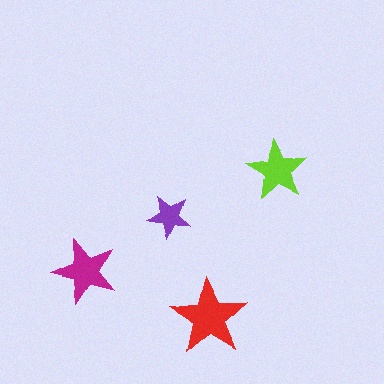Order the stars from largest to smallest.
the red one, the magenta one, the lime one, the purple one.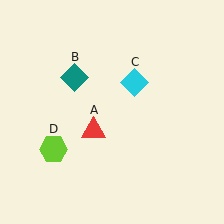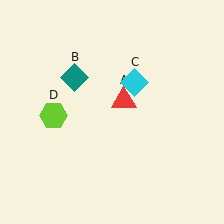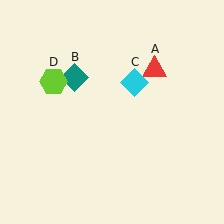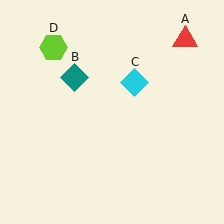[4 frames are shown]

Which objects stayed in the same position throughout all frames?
Teal diamond (object B) and cyan diamond (object C) remained stationary.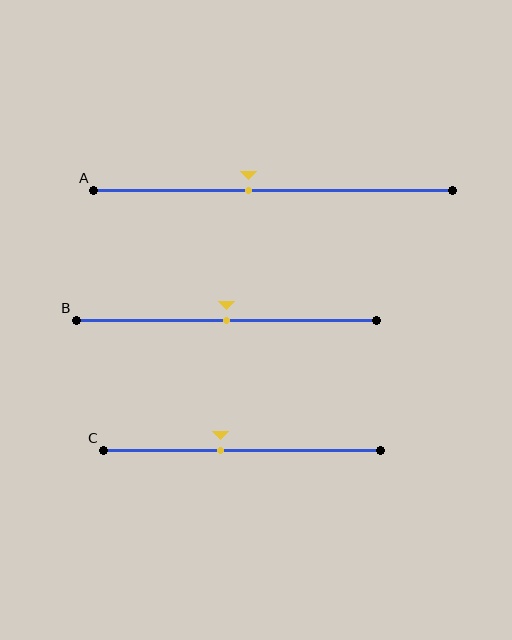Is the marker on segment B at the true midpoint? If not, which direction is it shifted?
Yes, the marker on segment B is at the true midpoint.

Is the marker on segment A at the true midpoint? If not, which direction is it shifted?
No, the marker on segment A is shifted to the left by about 7% of the segment length.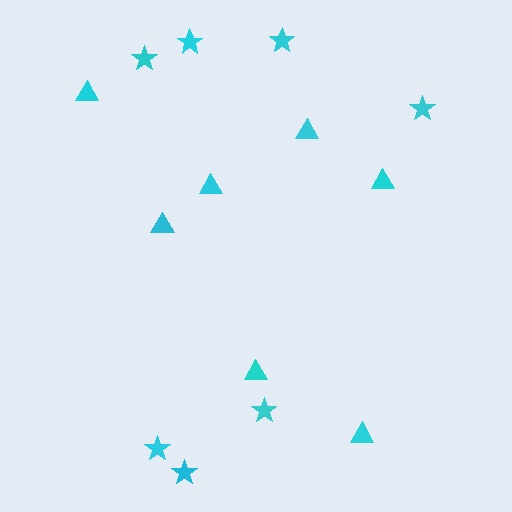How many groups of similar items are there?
There are 2 groups: one group of stars (7) and one group of triangles (7).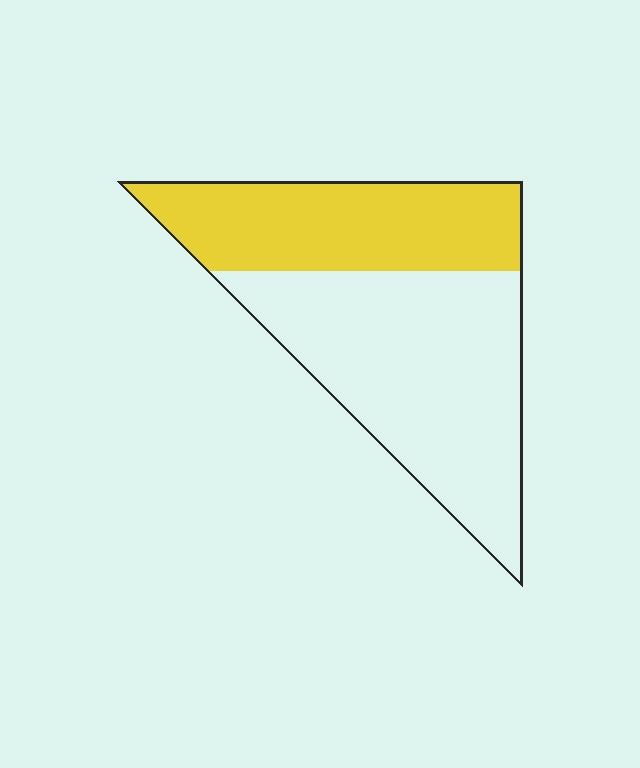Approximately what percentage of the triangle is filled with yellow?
Approximately 40%.